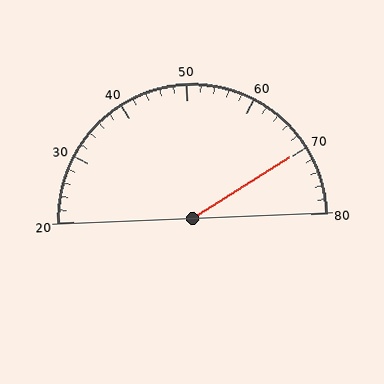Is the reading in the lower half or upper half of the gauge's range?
The reading is in the upper half of the range (20 to 80).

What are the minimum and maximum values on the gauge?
The gauge ranges from 20 to 80.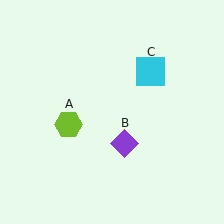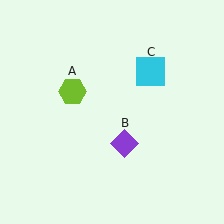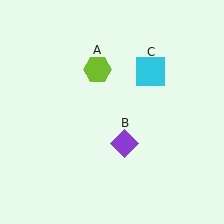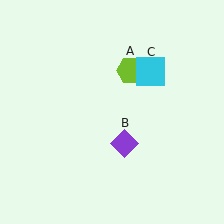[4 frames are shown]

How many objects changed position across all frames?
1 object changed position: lime hexagon (object A).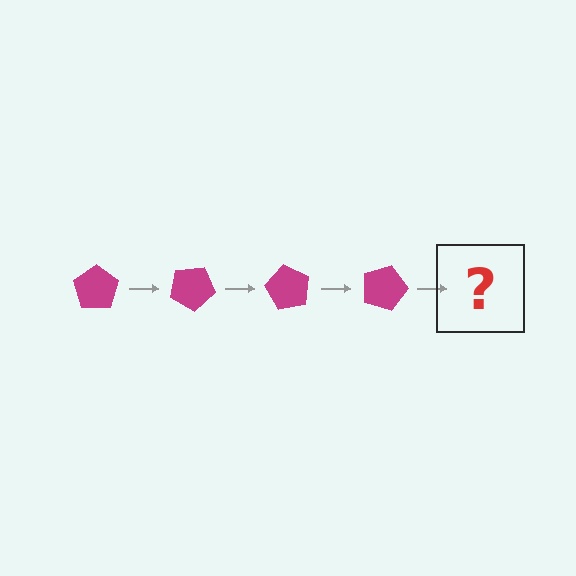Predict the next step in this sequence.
The next step is a magenta pentagon rotated 120 degrees.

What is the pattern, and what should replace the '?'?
The pattern is that the pentagon rotates 30 degrees each step. The '?' should be a magenta pentagon rotated 120 degrees.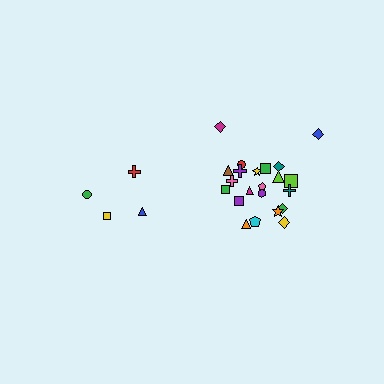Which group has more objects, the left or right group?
The right group.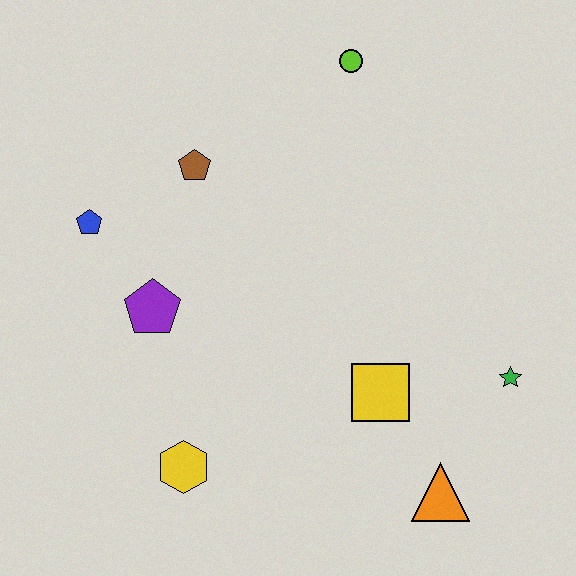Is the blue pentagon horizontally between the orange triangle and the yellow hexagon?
No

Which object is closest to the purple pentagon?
The blue pentagon is closest to the purple pentagon.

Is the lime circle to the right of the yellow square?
No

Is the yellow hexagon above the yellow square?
No